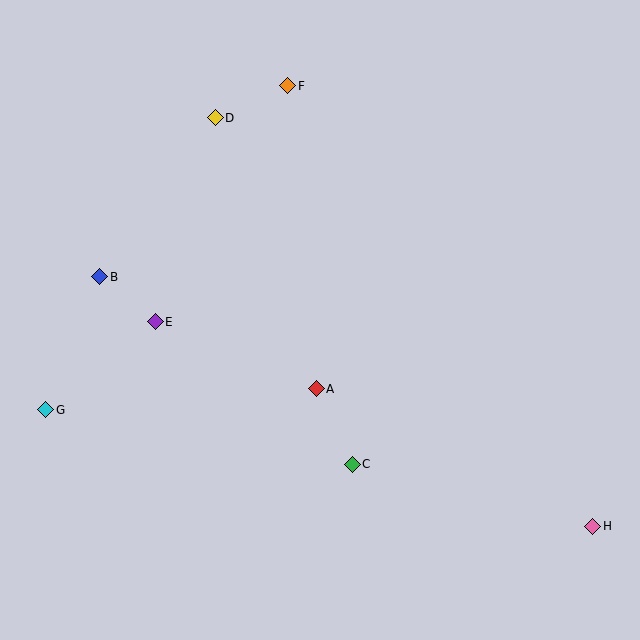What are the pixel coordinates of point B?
Point B is at (100, 277).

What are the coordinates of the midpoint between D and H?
The midpoint between D and H is at (404, 322).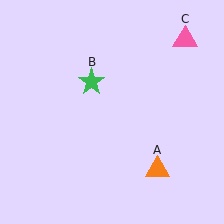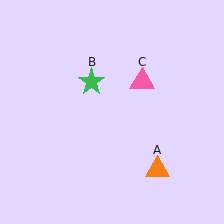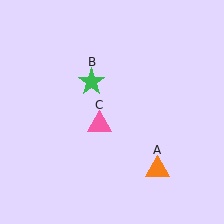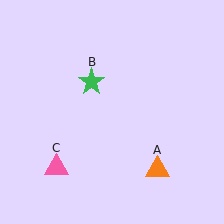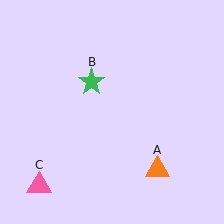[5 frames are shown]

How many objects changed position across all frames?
1 object changed position: pink triangle (object C).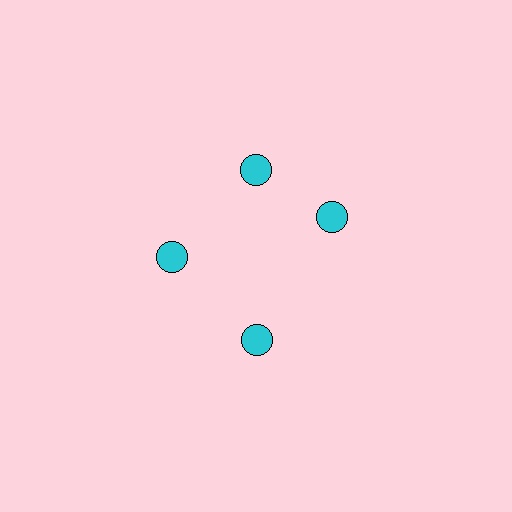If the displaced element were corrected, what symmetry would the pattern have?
It would have 4-fold rotational symmetry — the pattern would map onto itself every 90 degrees.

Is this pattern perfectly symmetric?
No. The 4 cyan circles are arranged in a ring, but one element near the 3 o'clock position is rotated out of alignment along the ring, breaking the 4-fold rotational symmetry.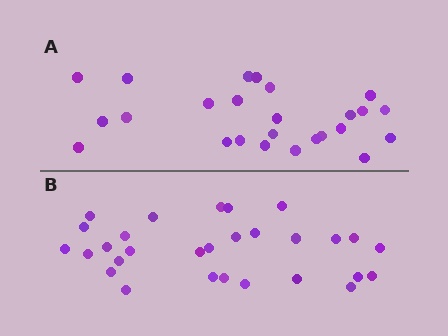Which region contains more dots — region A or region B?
Region B (the bottom region) has more dots.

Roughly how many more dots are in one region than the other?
Region B has about 4 more dots than region A.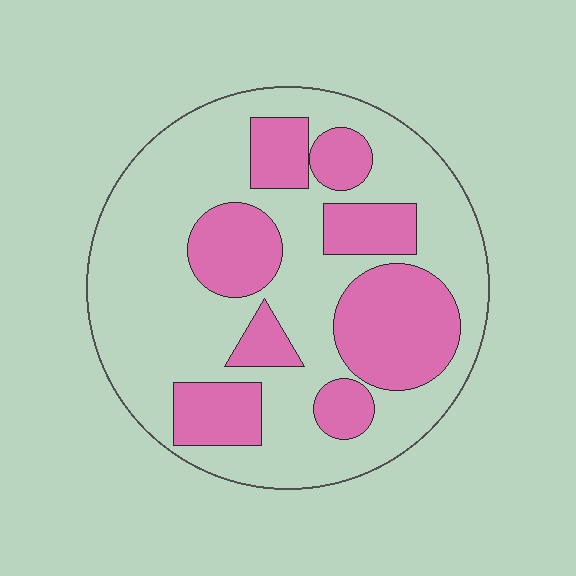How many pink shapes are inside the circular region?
8.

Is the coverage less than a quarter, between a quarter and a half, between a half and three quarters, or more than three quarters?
Between a quarter and a half.